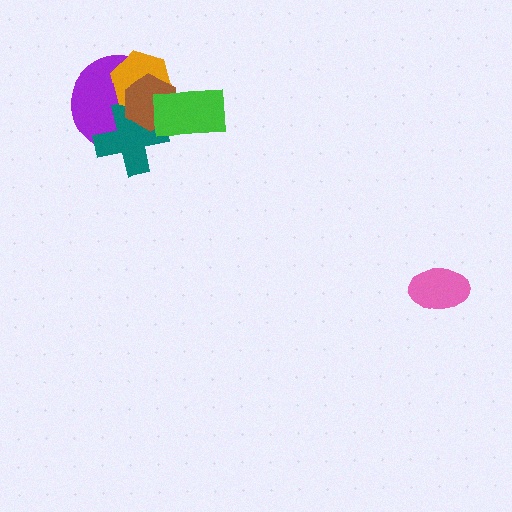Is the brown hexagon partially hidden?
Yes, it is partially covered by another shape.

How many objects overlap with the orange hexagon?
4 objects overlap with the orange hexagon.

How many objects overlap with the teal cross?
4 objects overlap with the teal cross.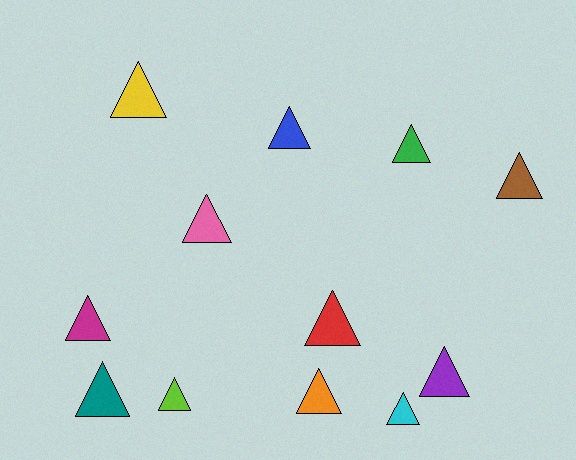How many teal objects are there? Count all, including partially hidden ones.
There is 1 teal object.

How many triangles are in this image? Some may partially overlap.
There are 12 triangles.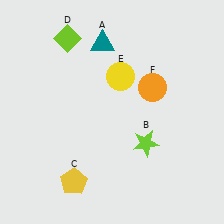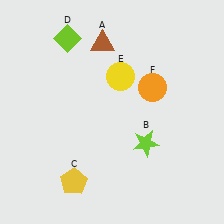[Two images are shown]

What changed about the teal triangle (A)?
In Image 1, A is teal. In Image 2, it changed to brown.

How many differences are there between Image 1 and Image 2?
There is 1 difference between the two images.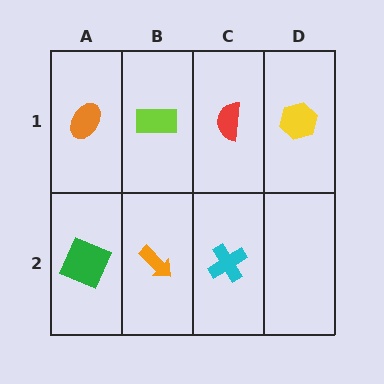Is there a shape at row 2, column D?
No, that cell is empty.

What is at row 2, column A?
A green square.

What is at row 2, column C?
A cyan cross.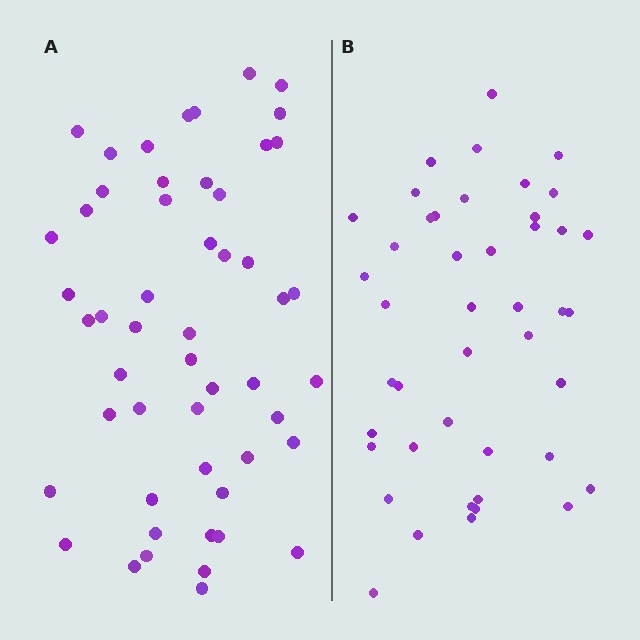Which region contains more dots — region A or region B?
Region A (the left region) has more dots.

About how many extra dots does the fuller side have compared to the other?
Region A has roughly 8 or so more dots than region B.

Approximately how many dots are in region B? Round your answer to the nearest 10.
About 40 dots. (The exact count is 44, which rounds to 40.)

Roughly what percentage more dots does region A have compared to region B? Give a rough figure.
About 20% more.